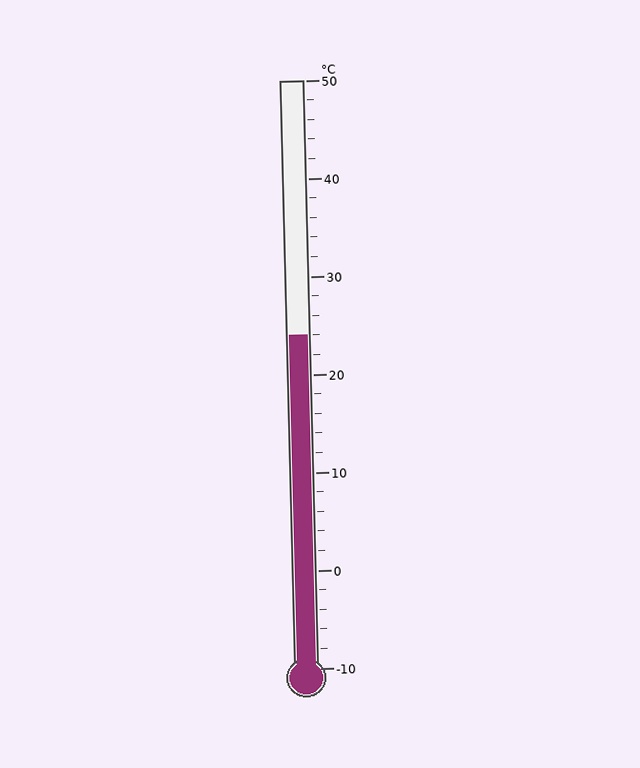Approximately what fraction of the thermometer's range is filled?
The thermometer is filled to approximately 55% of its range.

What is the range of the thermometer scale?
The thermometer scale ranges from -10°C to 50°C.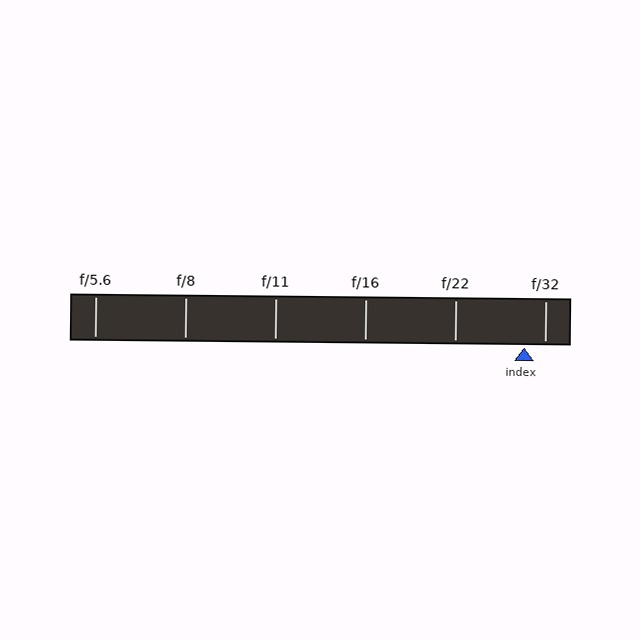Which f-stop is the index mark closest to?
The index mark is closest to f/32.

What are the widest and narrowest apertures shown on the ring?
The widest aperture shown is f/5.6 and the narrowest is f/32.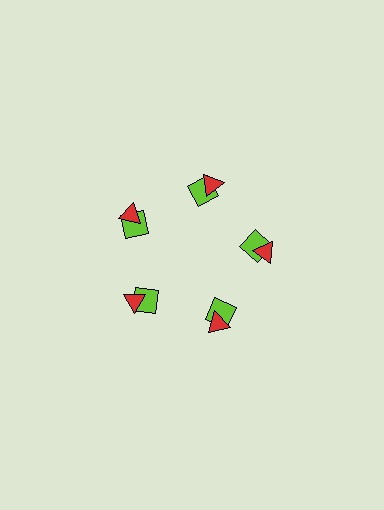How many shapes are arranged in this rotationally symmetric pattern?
There are 10 shapes, arranged in 5 groups of 2.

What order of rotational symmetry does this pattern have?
This pattern has 5-fold rotational symmetry.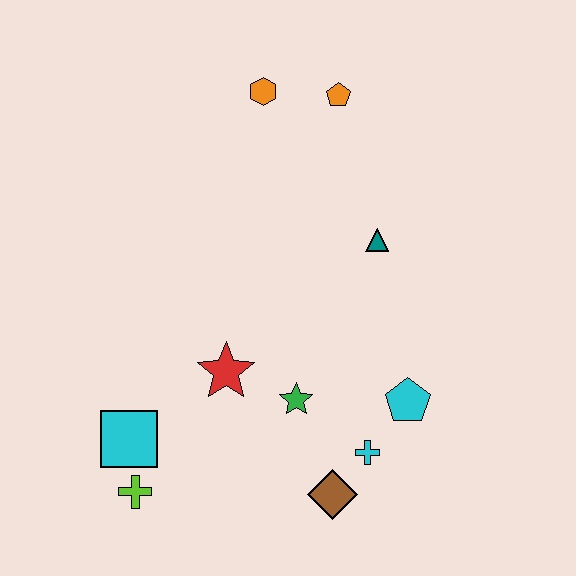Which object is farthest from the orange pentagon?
The lime cross is farthest from the orange pentagon.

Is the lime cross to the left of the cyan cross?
Yes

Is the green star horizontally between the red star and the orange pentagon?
Yes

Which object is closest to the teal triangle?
The orange pentagon is closest to the teal triangle.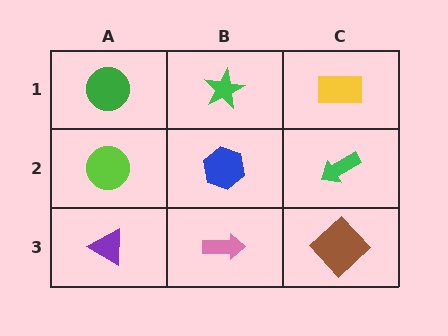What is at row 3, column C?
A brown diamond.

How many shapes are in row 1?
3 shapes.